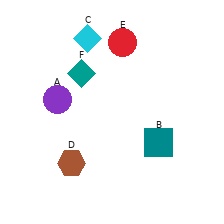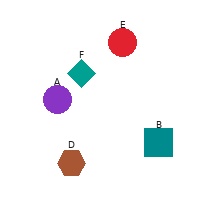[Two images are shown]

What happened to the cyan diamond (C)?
The cyan diamond (C) was removed in Image 2. It was in the top-left area of Image 1.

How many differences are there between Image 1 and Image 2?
There is 1 difference between the two images.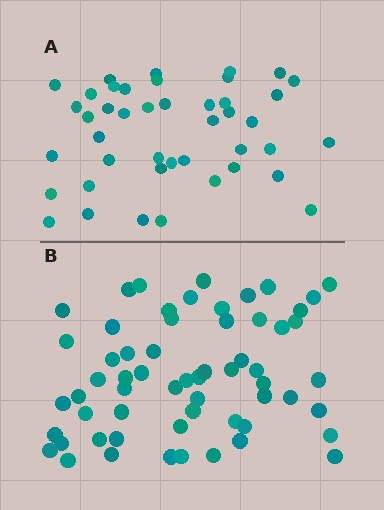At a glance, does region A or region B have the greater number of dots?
Region B (the bottom region) has more dots.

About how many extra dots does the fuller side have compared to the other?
Region B has approximately 15 more dots than region A.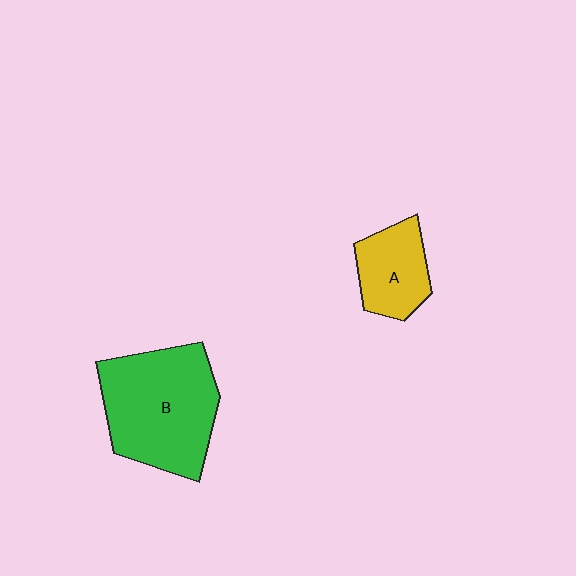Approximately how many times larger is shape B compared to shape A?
Approximately 2.1 times.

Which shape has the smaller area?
Shape A (yellow).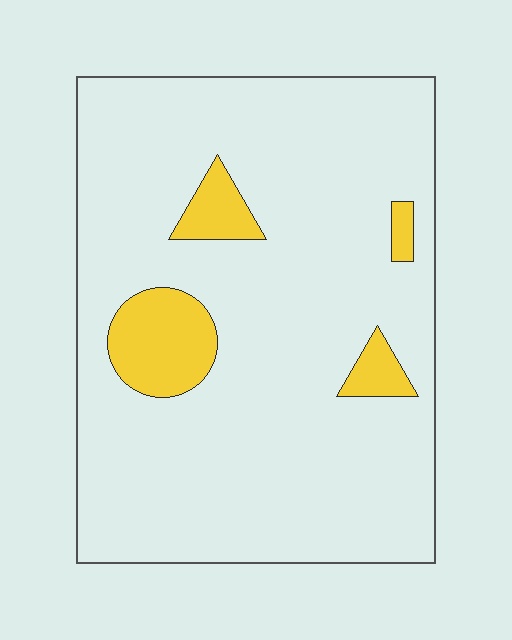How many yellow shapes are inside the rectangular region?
4.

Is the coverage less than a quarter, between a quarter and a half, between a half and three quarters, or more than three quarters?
Less than a quarter.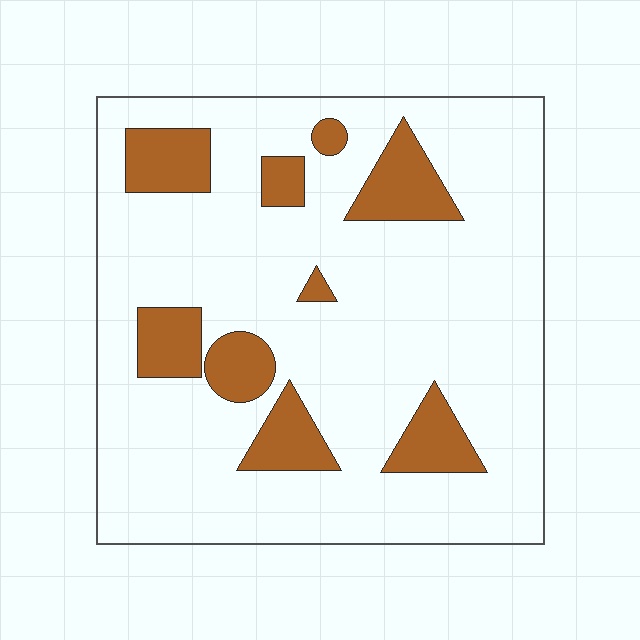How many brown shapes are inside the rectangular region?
9.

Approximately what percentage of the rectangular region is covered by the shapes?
Approximately 15%.